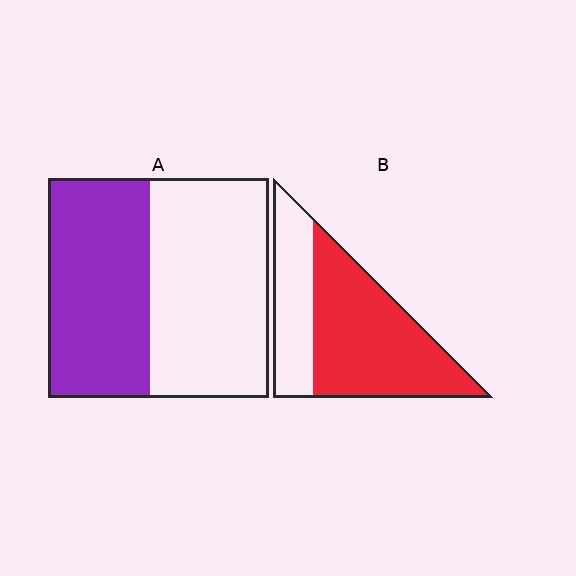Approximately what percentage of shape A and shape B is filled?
A is approximately 45% and B is approximately 65%.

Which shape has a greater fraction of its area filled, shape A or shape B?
Shape B.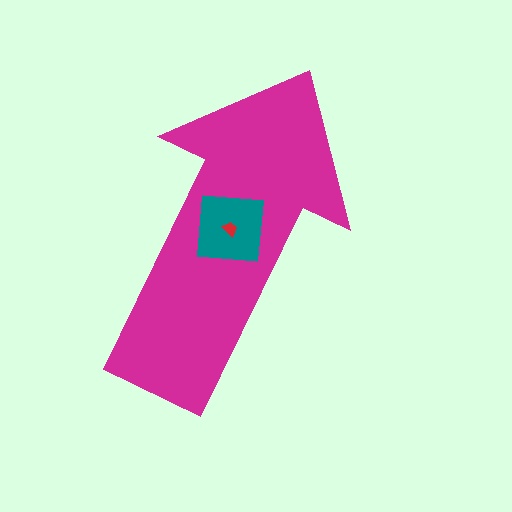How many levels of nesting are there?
3.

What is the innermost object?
The red trapezoid.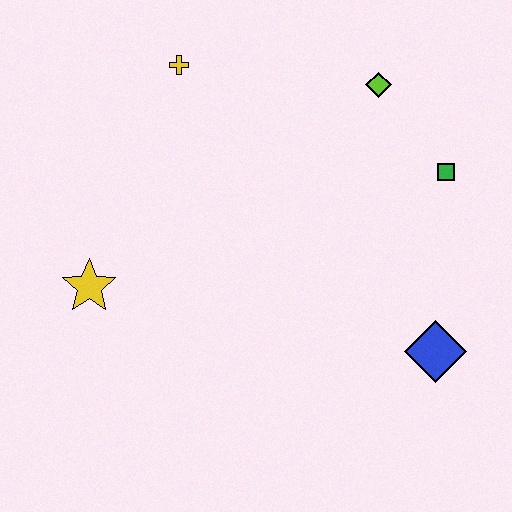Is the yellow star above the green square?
No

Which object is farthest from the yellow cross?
The blue diamond is farthest from the yellow cross.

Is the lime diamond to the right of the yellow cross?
Yes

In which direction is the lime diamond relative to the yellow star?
The lime diamond is to the right of the yellow star.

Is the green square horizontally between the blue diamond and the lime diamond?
No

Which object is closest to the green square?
The lime diamond is closest to the green square.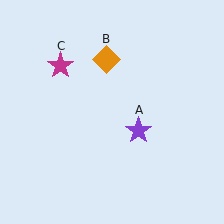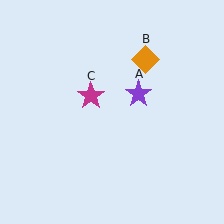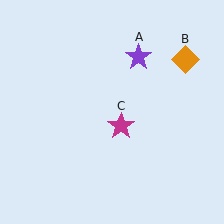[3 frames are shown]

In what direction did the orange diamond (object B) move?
The orange diamond (object B) moved right.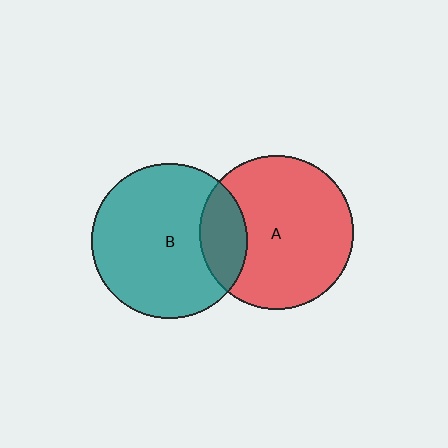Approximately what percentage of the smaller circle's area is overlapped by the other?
Approximately 20%.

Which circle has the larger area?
Circle B (teal).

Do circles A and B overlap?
Yes.